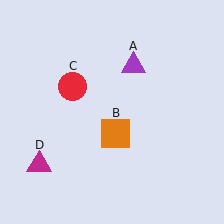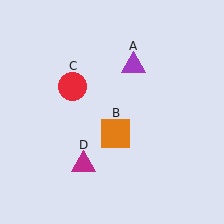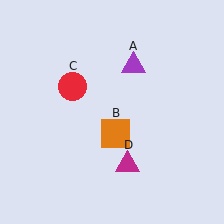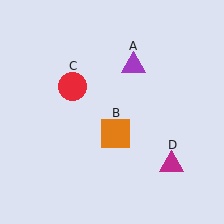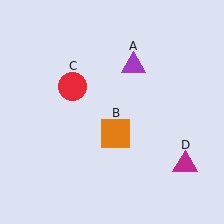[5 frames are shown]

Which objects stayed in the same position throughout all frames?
Purple triangle (object A) and orange square (object B) and red circle (object C) remained stationary.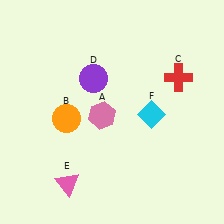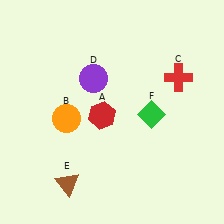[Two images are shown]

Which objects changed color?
A changed from pink to red. E changed from pink to brown. F changed from cyan to green.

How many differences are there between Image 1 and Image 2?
There are 3 differences between the two images.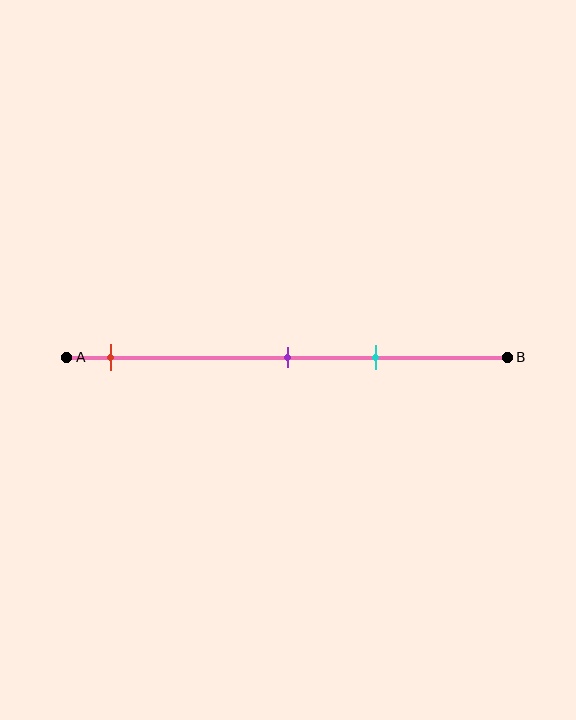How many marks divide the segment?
There are 3 marks dividing the segment.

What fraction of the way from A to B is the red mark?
The red mark is approximately 10% (0.1) of the way from A to B.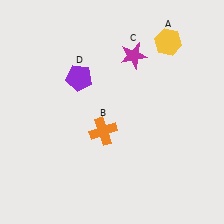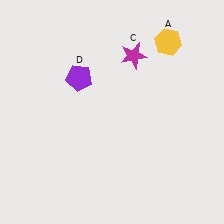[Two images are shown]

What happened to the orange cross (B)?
The orange cross (B) was removed in Image 2. It was in the bottom-left area of Image 1.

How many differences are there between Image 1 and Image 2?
There is 1 difference between the two images.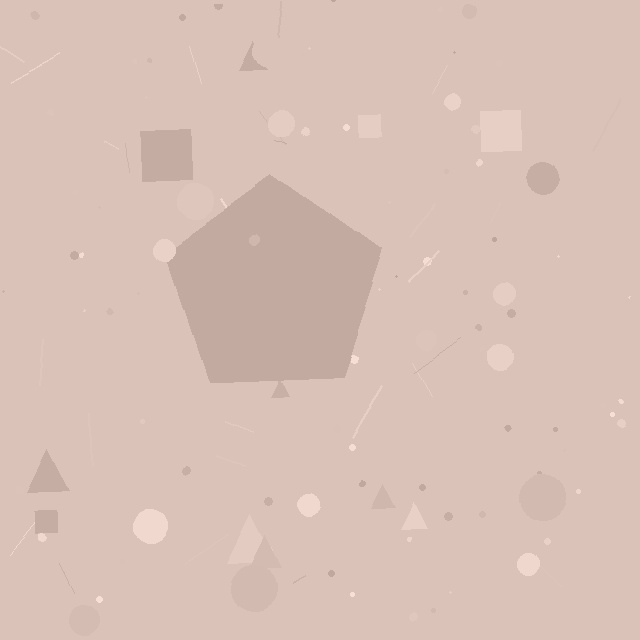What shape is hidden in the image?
A pentagon is hidden in the image.